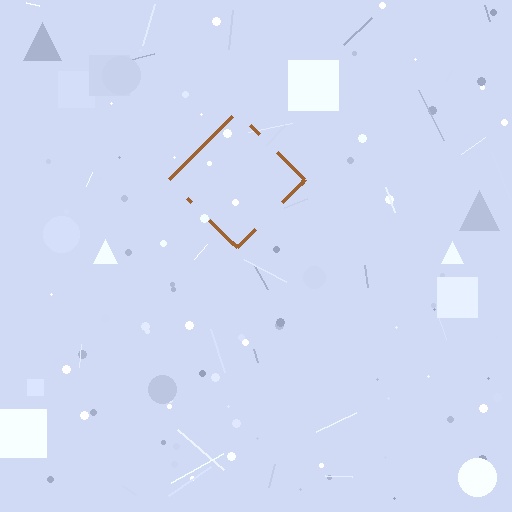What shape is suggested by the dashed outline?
The dashed outline suggests a diamond.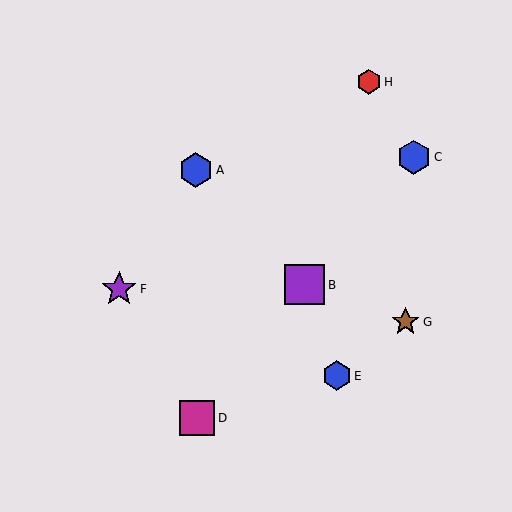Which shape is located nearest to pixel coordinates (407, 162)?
The blue hexagon (labeled C) at (414, 157) is nearest to that location.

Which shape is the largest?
The purple square (labeled B) is the largest.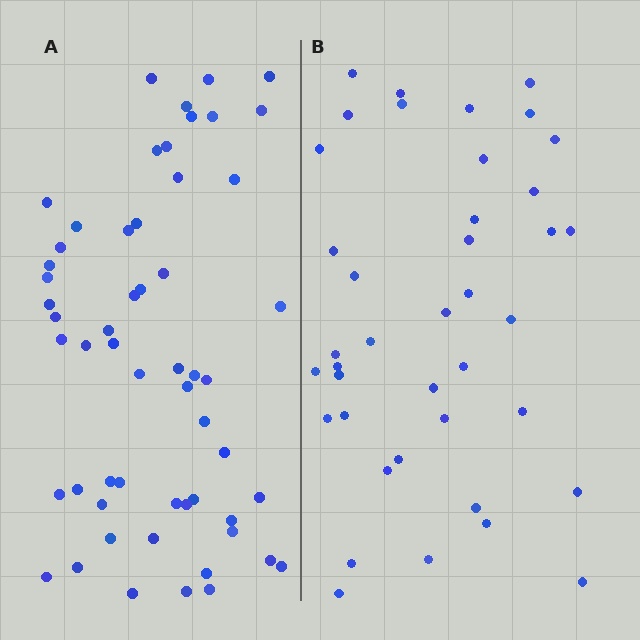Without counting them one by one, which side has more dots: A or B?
Region A (the left region) has more dots.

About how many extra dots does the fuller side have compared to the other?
Region A has approximately 15 more dots than region B.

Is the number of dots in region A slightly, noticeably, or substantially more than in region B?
Region A has noticeably more, but not dramatically so. The ratio is roughly 1.4 to 1.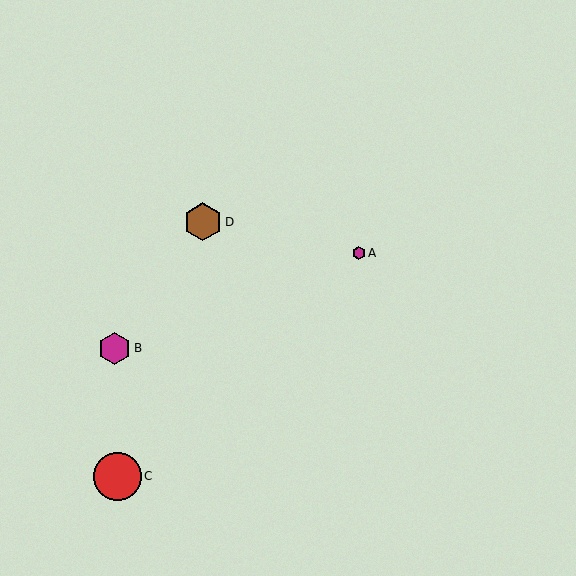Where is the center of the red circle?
The center of the red circle is at (117, 476).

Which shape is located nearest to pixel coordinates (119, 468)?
The red circle (labeled C) at (117, 476) is nearest to that location.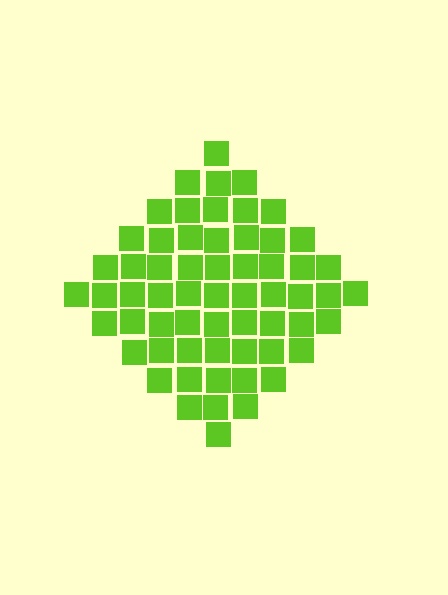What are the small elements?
The small elements are squares.